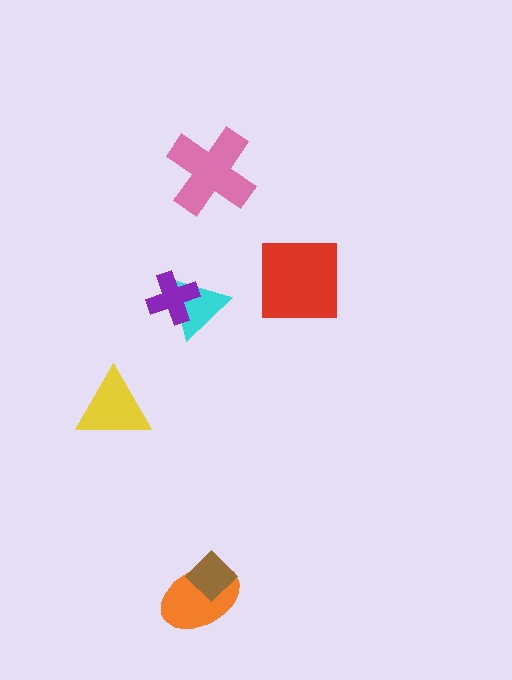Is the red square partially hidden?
No, no other shape covers it.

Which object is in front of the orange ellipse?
The brown diamond is in front of the orange ellipse.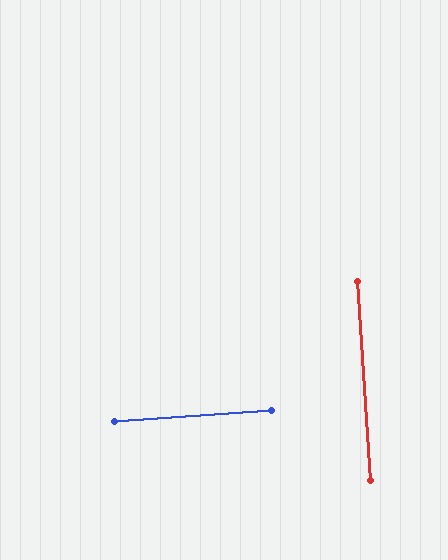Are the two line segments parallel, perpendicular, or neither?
Perpendicular — they meet at approximately 90°.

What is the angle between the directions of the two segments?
Approximately 90 degrees.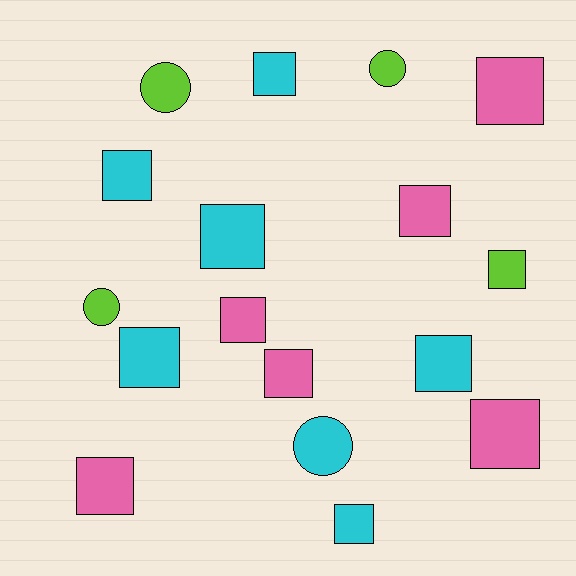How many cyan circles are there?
There is 1 cyan circle.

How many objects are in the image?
There are 17 objects.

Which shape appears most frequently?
Square, with 13 objects.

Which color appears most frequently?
Cyan, with 7 objects.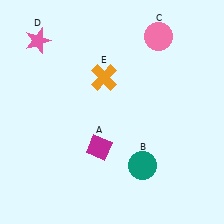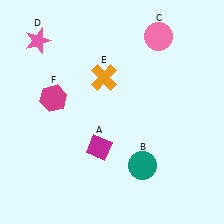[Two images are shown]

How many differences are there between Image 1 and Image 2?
There is 1 difference between the two images.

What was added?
A magenta hexagon (F) was added in Image 2.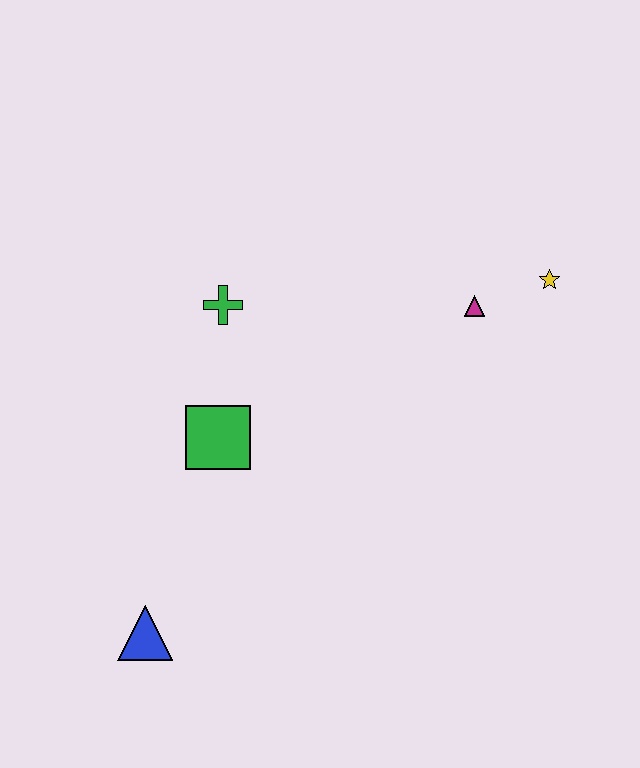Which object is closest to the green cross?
The green square is closest to the green cross.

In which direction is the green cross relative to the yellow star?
The green cross is to the left of the yellow star.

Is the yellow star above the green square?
Yes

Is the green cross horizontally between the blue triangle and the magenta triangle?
Yes